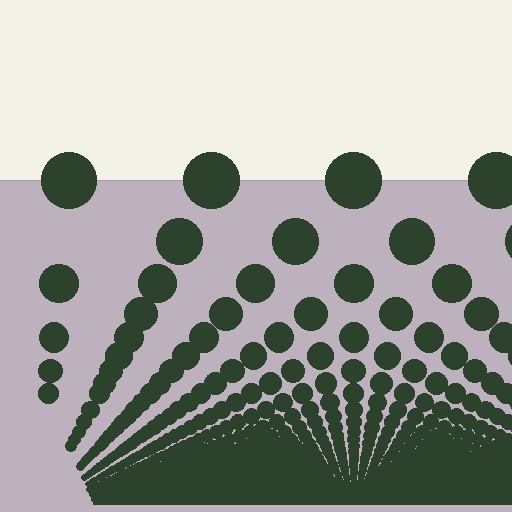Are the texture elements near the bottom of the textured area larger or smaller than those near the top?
Smaller. The gradient is inverted — elements near the bottom are smaller and denser.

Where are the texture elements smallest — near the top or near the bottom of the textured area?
Near the bottom.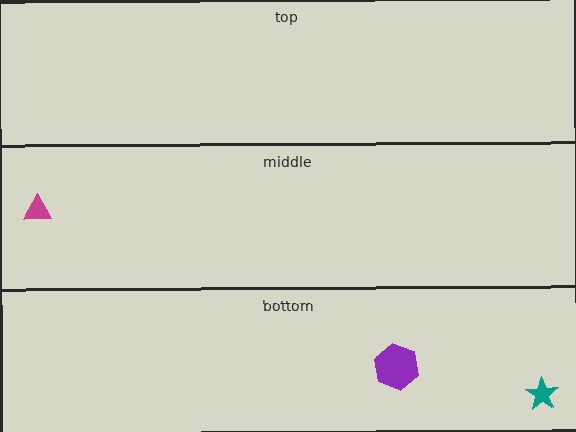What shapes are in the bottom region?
The purple hexagon, the teal star.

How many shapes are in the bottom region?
2.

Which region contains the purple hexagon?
The bottom region.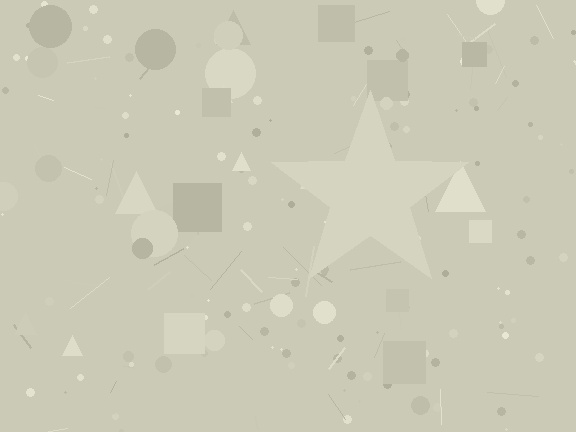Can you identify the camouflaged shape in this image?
The camouflaged shape is a star.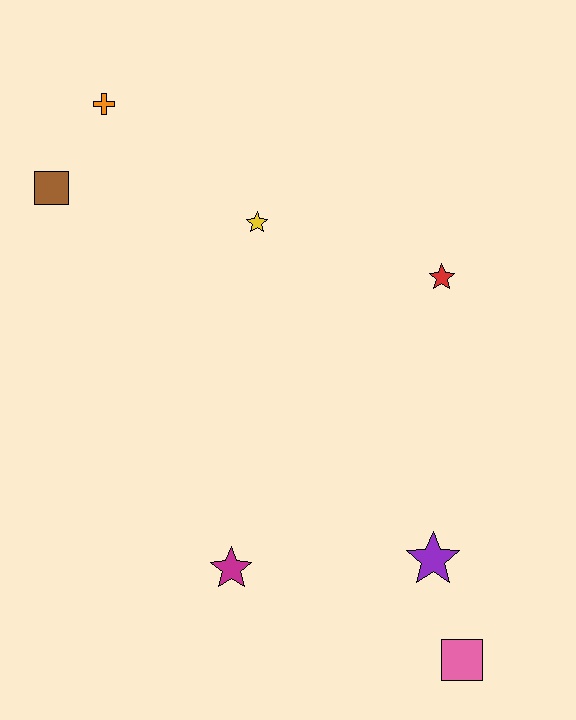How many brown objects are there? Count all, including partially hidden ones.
There is 1 brown object.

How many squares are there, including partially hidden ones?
There are 2 squares.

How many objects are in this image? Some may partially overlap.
There are 7 objects.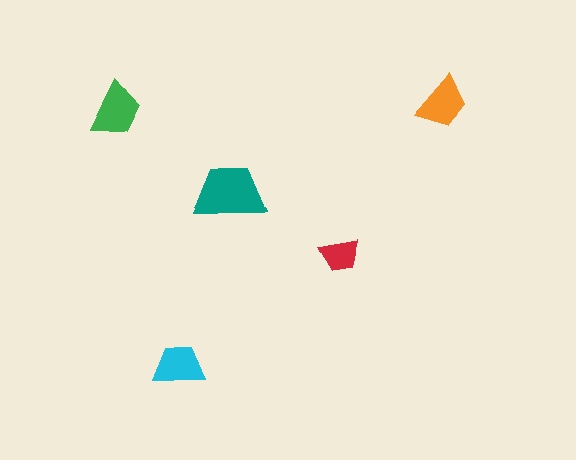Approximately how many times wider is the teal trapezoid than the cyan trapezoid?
About 1.5 times wider.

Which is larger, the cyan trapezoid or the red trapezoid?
The cyan one.